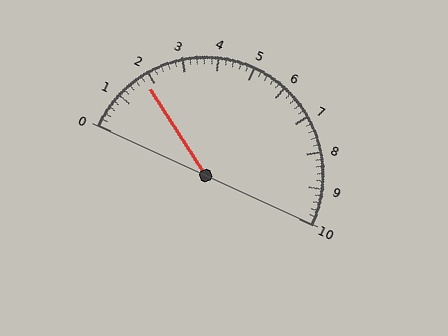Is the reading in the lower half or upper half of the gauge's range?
The reading is in the lower half of the range (0 to 10).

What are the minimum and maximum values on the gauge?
The gauge ranges from 0 to 10.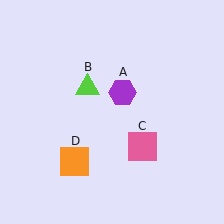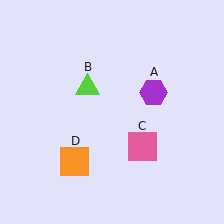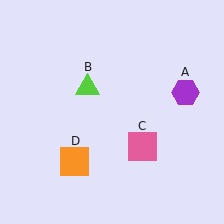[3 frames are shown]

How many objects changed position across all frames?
1 object changed position: purple hexagon (object A).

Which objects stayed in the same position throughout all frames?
Lime triangle (object B) and pink square (object C) and orange square (object D) remained stationary.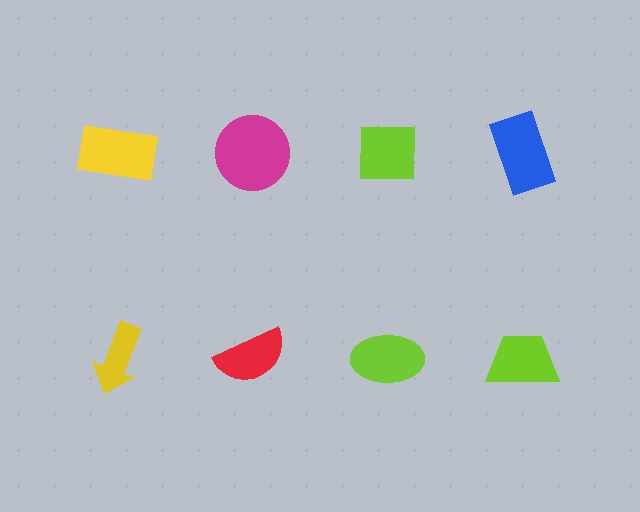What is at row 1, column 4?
A blue rectangle.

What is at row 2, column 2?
A red semicircle.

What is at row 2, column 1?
A yellow arrow.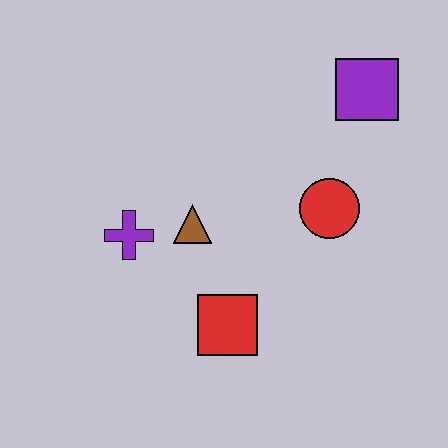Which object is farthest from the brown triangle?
The purple square is farthest from the brown triangle.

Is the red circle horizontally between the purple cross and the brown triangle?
No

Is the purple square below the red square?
No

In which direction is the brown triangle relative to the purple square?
The brown triangle is to the left of the purple square.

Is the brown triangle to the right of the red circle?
No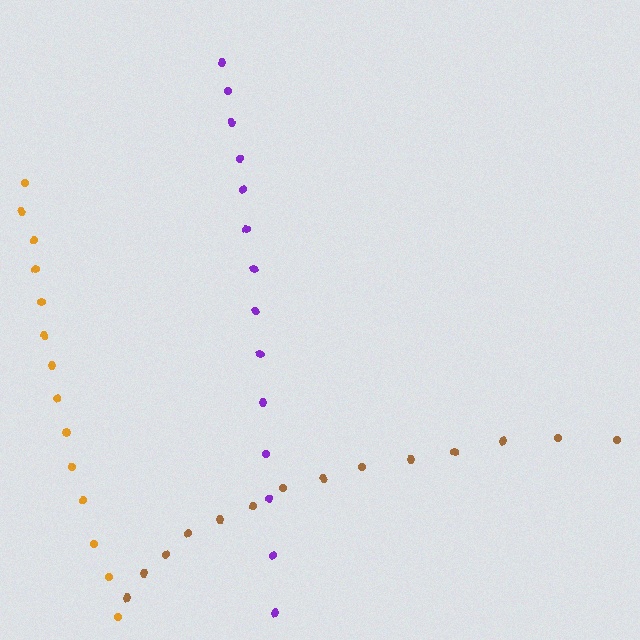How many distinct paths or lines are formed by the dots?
There are 3 distinct paths.